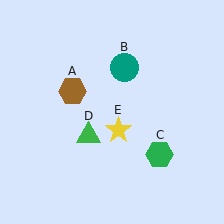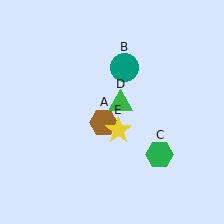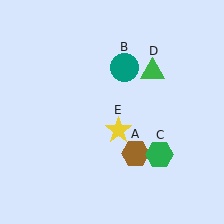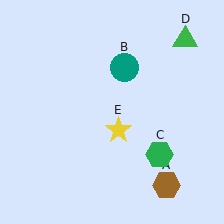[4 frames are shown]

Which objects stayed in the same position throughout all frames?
Teal circle (object B) and green hexagon (object C) and yellow star (object E) remained stationary.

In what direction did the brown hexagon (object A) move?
The brown hexagon (object A) moved down and to the right.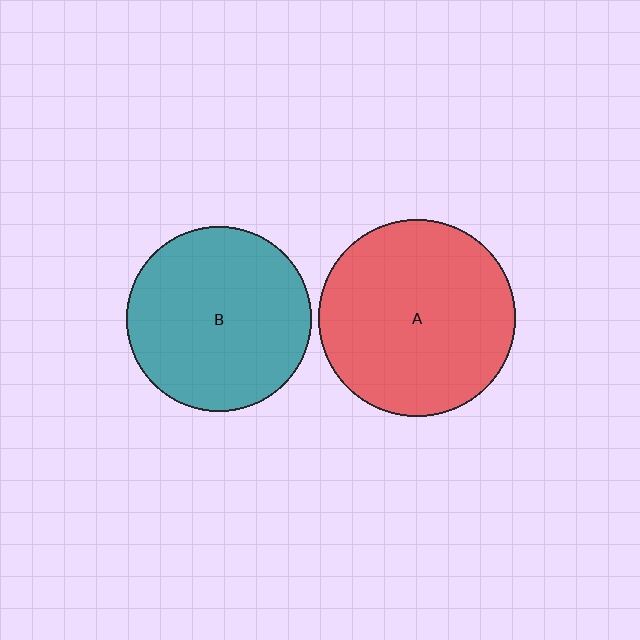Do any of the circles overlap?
No, none of the circles overlap.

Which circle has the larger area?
Circle A (red).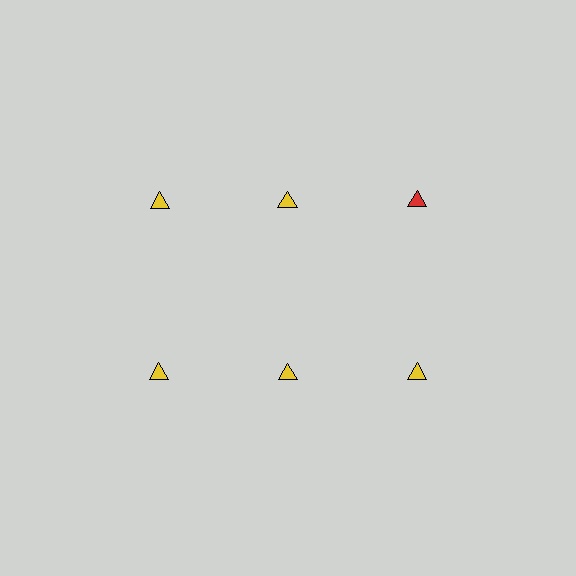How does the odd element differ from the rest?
It has a different color: red instead of yellow.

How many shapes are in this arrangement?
There are 6 shapes arranged in a grid pattern.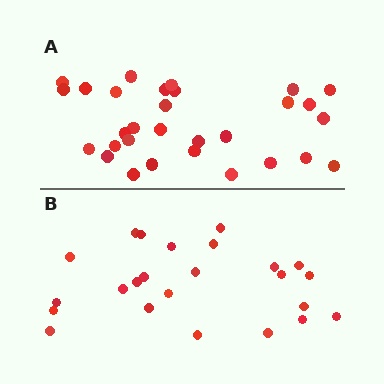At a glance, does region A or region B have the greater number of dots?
Region A (the top region) has more dots.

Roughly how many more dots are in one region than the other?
Region A has about 6 more dots than region B.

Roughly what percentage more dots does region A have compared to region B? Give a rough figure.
About 25% more.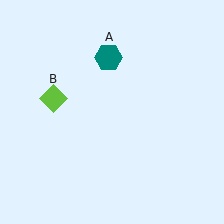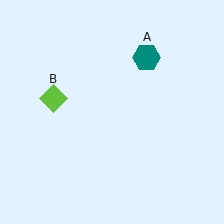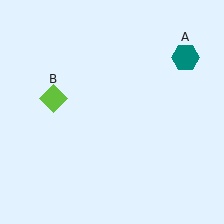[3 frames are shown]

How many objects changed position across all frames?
1 object changed position: teal hexagon (object A).